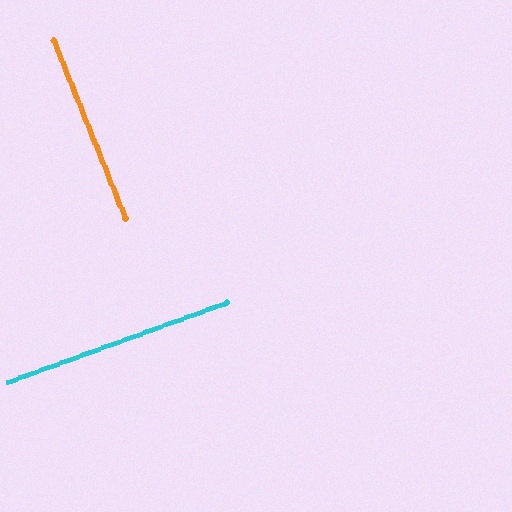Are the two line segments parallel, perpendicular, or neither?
Perpendicular — they meet at approximately 88°.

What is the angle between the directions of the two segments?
Approximately 88 degrees.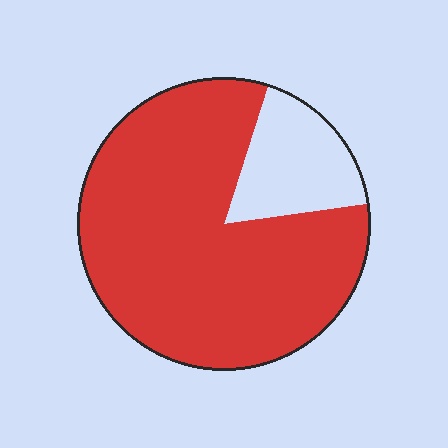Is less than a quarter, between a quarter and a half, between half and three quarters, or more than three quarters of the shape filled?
More than three quarters.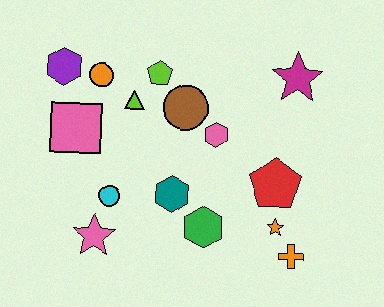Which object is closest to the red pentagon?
The orange star is closest to the red pentagon.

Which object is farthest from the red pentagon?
The purple hexagon is farthest from the red pentagon.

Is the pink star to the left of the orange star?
Yes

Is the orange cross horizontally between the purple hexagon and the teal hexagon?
No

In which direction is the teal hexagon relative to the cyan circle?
The teal hexagon is to the right of the cyan circle.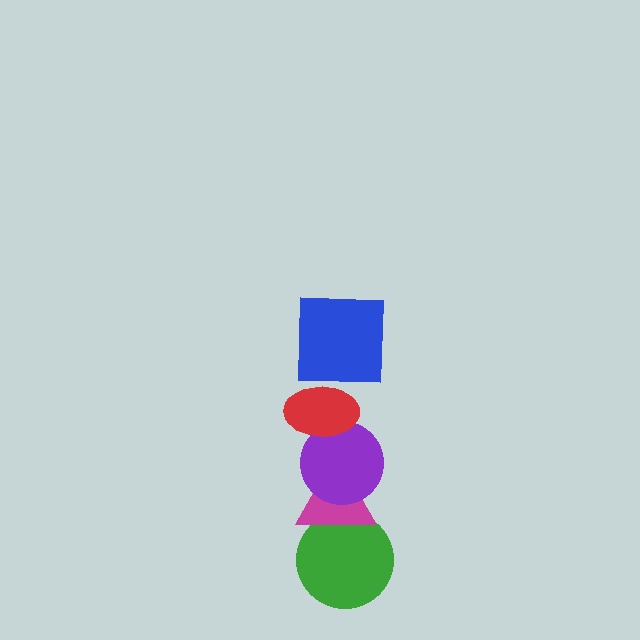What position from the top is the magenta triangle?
The magenta triangle is 4th from the top.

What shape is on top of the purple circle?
The red ellipse is on top of the purple circle.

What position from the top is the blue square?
The blue square is 1st from the top.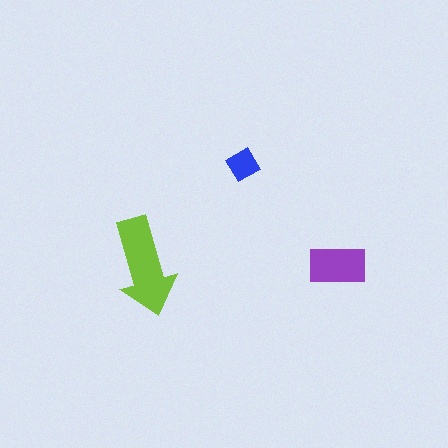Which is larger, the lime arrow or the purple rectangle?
The lime arrow.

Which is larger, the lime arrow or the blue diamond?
The lime arrow.